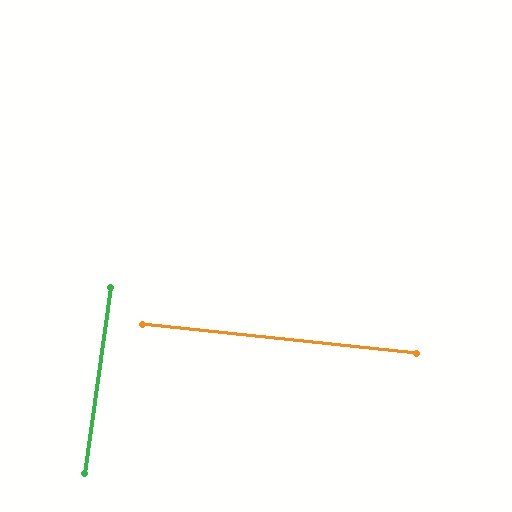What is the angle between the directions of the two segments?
Approximately 88 degrees.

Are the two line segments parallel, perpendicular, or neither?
Perpendicular — they meet at approximately 88°.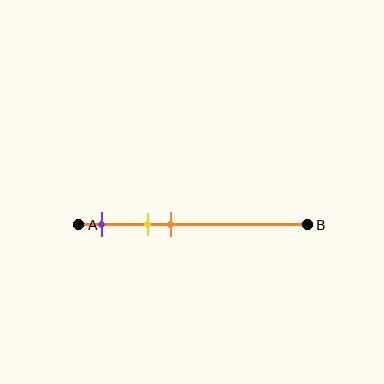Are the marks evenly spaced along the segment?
Yes, the marks are approximately evenly spaced.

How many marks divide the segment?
There are 3 marks dividing the segment.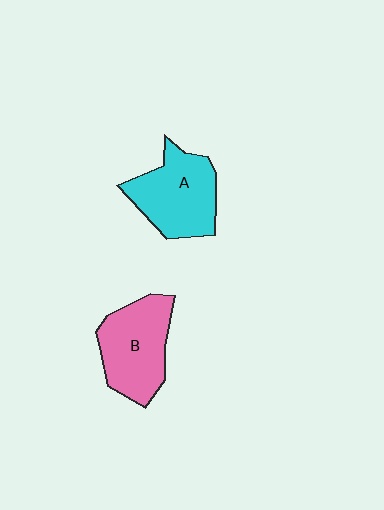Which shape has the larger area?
Shape A (cyan).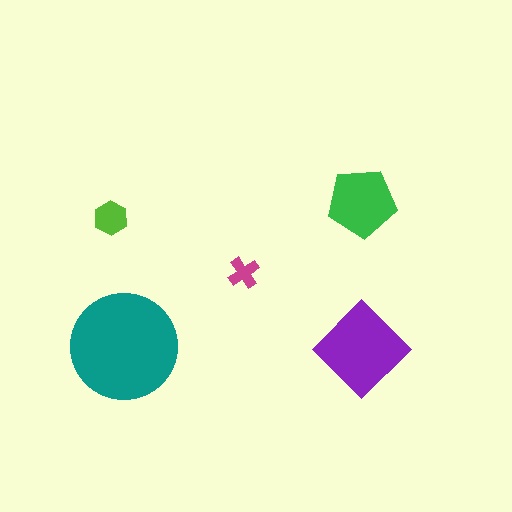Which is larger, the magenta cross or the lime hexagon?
The lime hexagon.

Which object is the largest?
The teal circle.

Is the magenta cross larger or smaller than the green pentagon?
Smaller.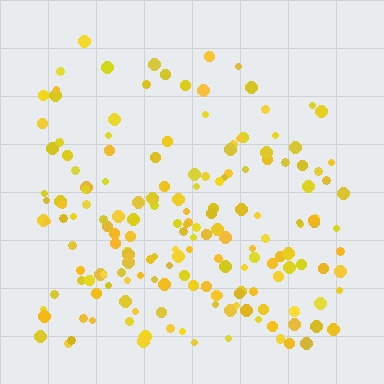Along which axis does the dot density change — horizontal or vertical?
Vertical.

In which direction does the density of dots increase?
From top to bottom, with the bottom side densest.